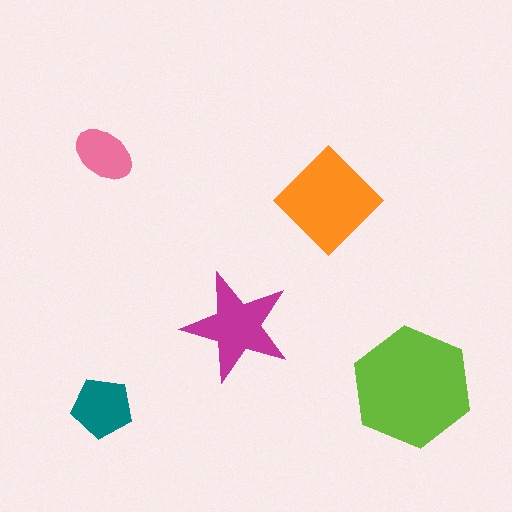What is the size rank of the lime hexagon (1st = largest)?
1st.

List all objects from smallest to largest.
The pink ellipse, the teal pentagon, the magenta star, the orange diamond, the lime hexagon.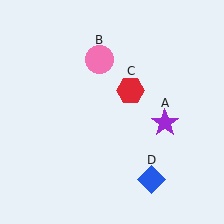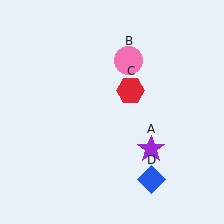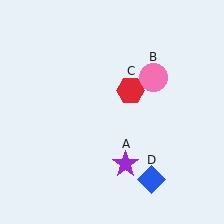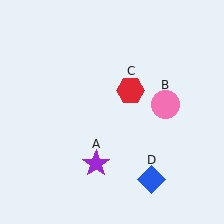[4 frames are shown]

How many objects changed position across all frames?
2 objects changed position: purple star (object A), pink circle (object B).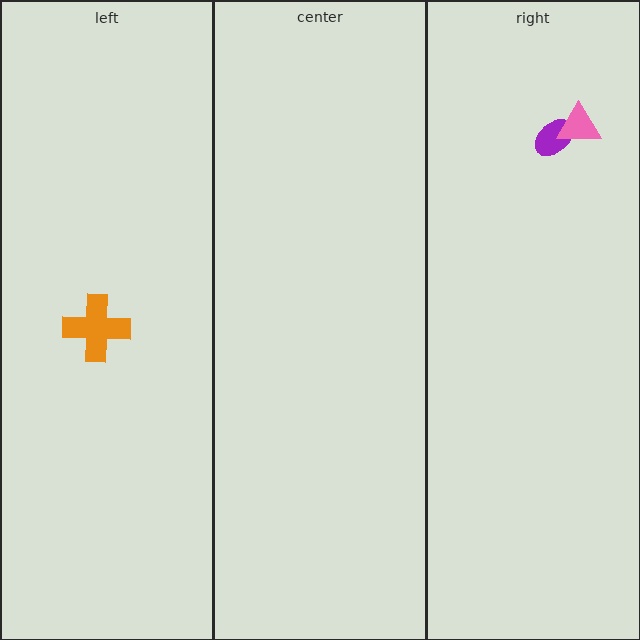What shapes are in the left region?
The orange cross.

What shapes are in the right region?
The purple ellipse, the pink triangle.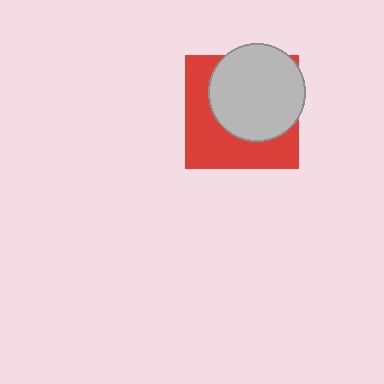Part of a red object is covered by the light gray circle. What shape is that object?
It is a square.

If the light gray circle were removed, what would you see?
You would see the complete red square.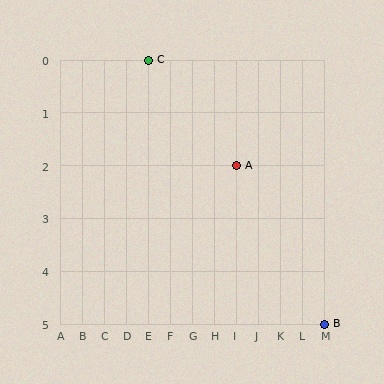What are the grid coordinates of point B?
Point B is at grid coordinates (M, 5).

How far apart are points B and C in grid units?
Points B and C are 8 columns and 5 rows apart (about 9.4 grid units diagonally).